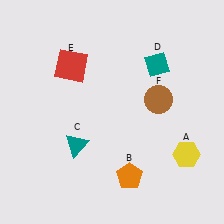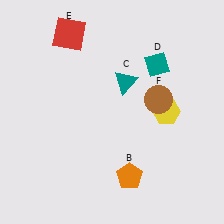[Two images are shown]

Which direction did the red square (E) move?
The red square (E) moved up.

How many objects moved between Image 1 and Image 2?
3 objects moved between the two images.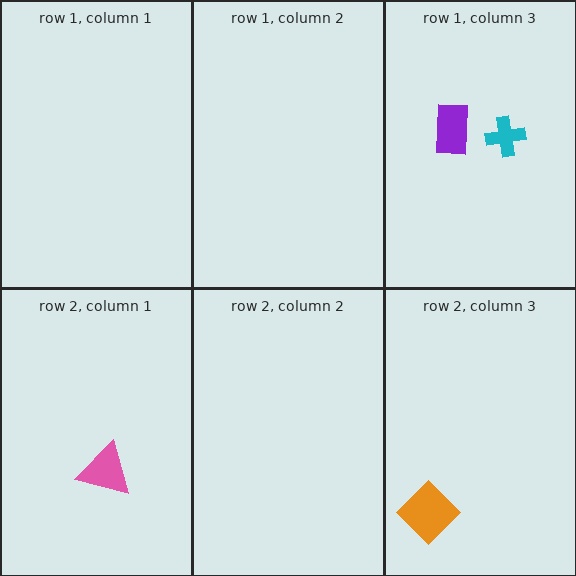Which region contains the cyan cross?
The row 1, column 3 region.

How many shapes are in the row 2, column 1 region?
1.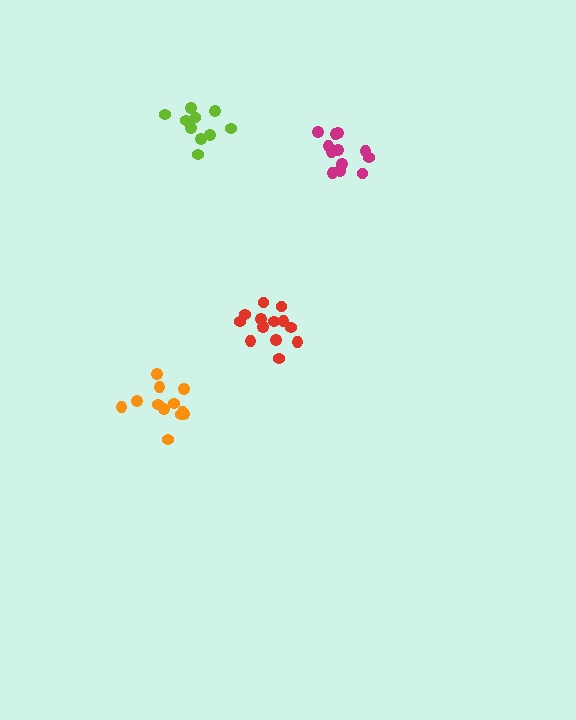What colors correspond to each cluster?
The clusters are colored: orange, magenta, lime, red.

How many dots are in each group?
Group 1: 12 dots, Group 2: 12 dots, Group 3: 10 dots, Group 4: 13 dots (47 total).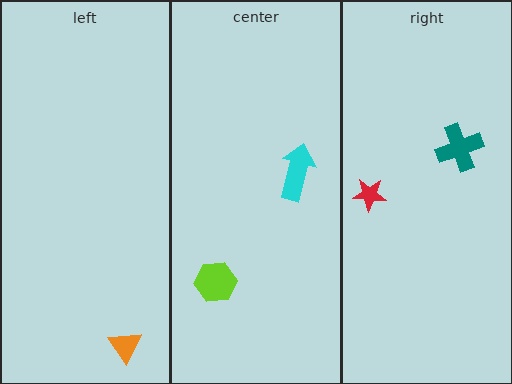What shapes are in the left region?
The orange triangle.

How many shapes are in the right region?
2.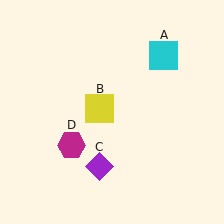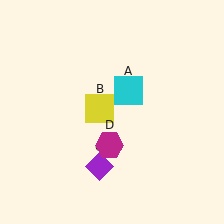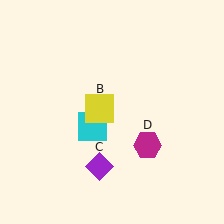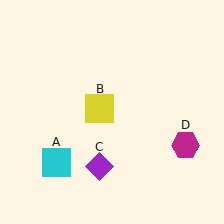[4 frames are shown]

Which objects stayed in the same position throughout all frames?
Yellow square (object B) and purple diamond (object C) remained stationary.